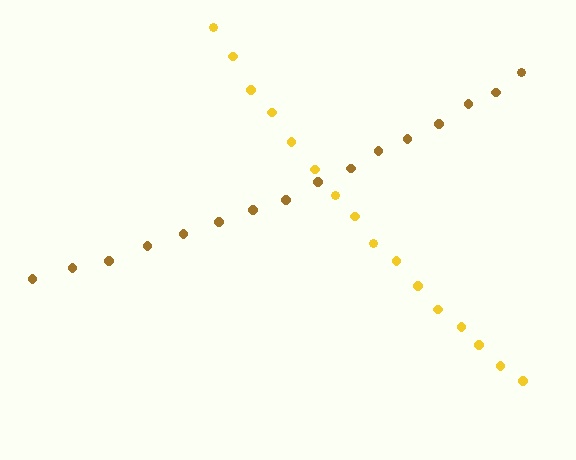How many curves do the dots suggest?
There are 2 distinct paths.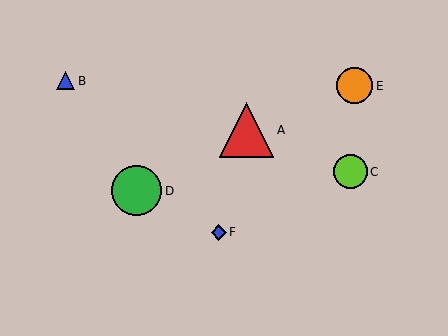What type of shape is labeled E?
Shape E is an orange circle.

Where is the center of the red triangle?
The center of the red triangle is at (246, 130).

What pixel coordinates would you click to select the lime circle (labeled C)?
Click at (350, 172) to select the lime circle C.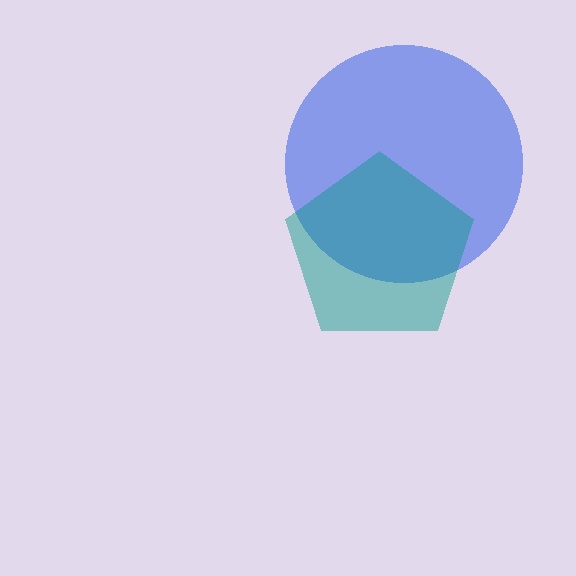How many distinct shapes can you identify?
There are 2 distinct shapes: a blue circle, a teal pentagon.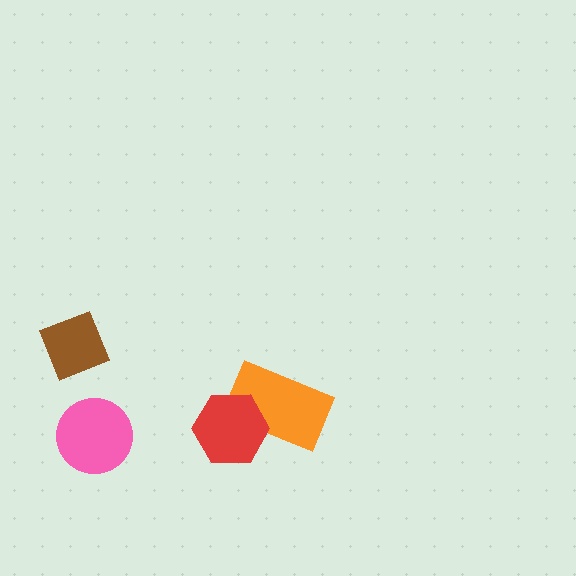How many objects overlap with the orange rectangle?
1 object overlaps with the orange rectangle.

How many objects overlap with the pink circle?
0 objects overlap with the pink circle.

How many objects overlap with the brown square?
0 objects overlap with the brown square.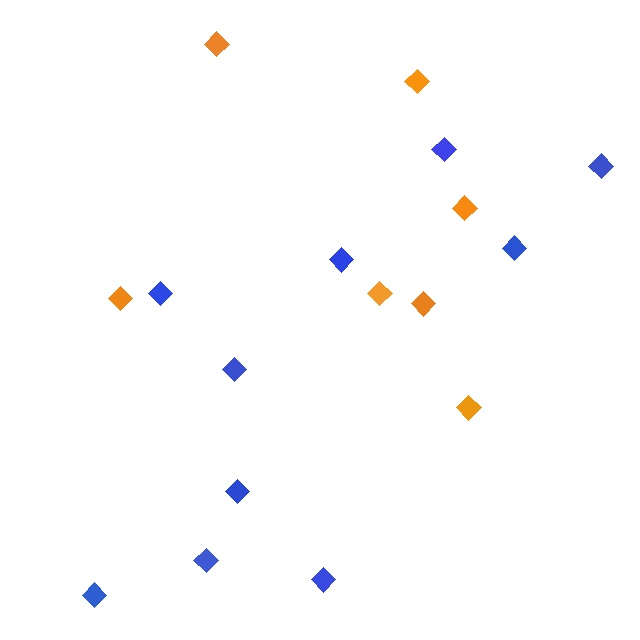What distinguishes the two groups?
There are 2 groups: one group of blue diamonds (10) and one group of orange diamonds (7).